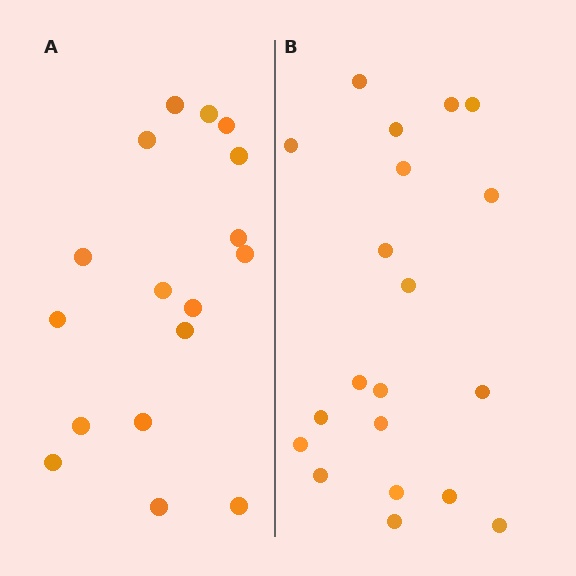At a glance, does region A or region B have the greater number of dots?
Region B (the right region) has more dots.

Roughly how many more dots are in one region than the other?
Region B has just a few more — roughly 2 or 3 more dots than region A.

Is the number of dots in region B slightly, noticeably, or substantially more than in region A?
Region B has only slightly more — the two regions are fairly close. The ratio is roughly 1.2 to 1.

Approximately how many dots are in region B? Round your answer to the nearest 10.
About 20 dots.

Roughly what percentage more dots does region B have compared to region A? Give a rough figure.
About 20% more.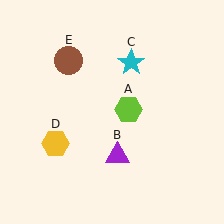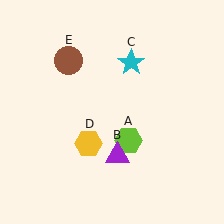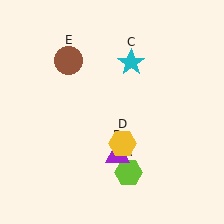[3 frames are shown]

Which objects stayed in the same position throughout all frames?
Purple triangle (object B) and cyan star (object C) and brown circle (object E) remained stationary.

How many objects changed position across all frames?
2 objects changed position: lime hexagon (object A), yellow hexagon (object D).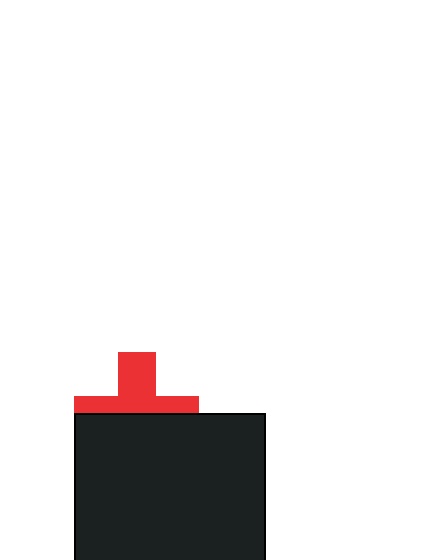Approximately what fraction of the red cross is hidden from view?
Roughly 52% of the red cross is hidden behind the black square.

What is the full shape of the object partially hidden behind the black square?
The partially hidden object is a red cross.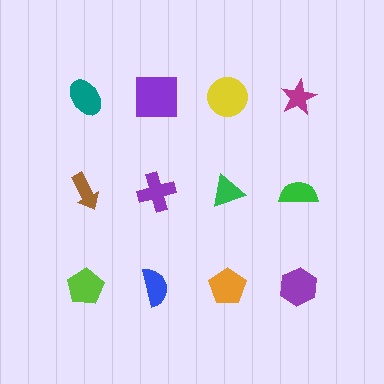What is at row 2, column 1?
A brown arrow.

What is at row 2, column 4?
A green semicircle.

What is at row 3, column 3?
An orange pentagon.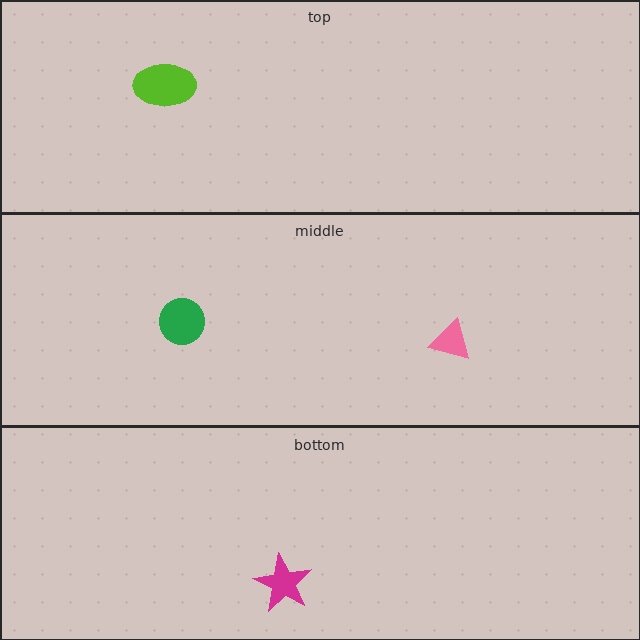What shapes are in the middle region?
The green circle, the pink triangle.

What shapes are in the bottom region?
The magenta star.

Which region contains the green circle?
The middle region.